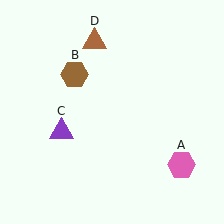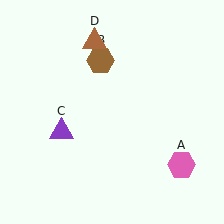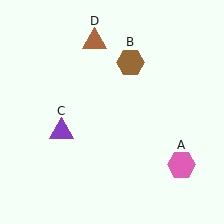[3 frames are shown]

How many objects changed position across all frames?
1 object changed position: brown hexagon (object B).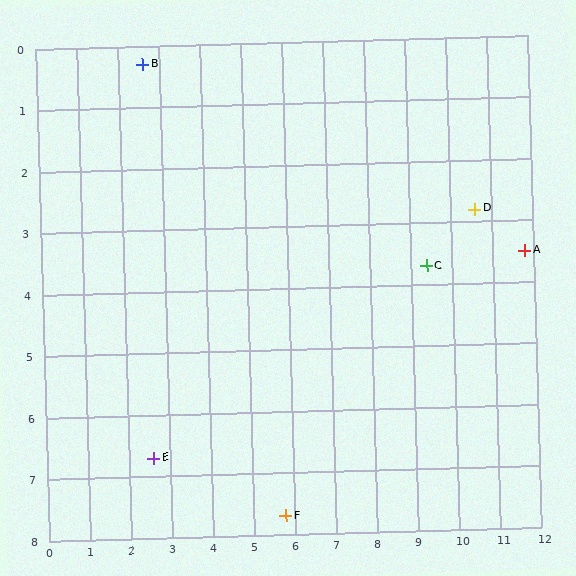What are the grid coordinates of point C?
Point C is at approximately (9.4, 3.7).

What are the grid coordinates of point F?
Point F is at approximately (5.8, 7.7).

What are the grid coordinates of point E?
Point E is at approximately (2.6, 6.7).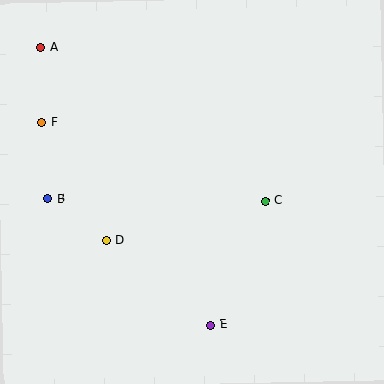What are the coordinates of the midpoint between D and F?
The midpoint between D and F is at (74, 181).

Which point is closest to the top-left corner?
Point A is closest to the top-left corner.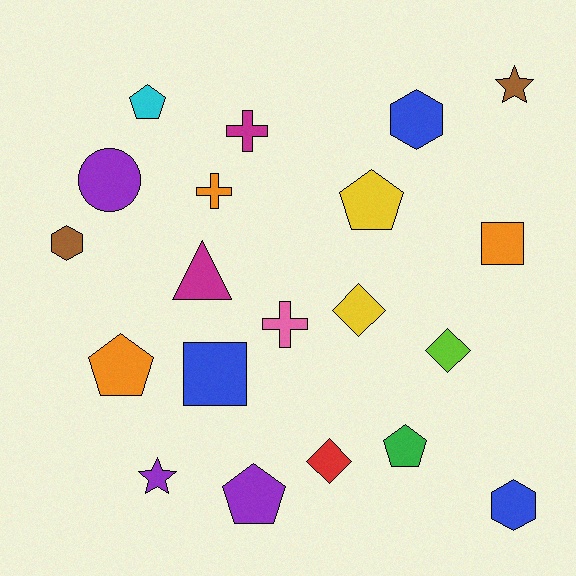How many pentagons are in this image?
There are 5 pentagons.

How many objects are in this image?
There are 20 objects.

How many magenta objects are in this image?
There are 2 magenta objects.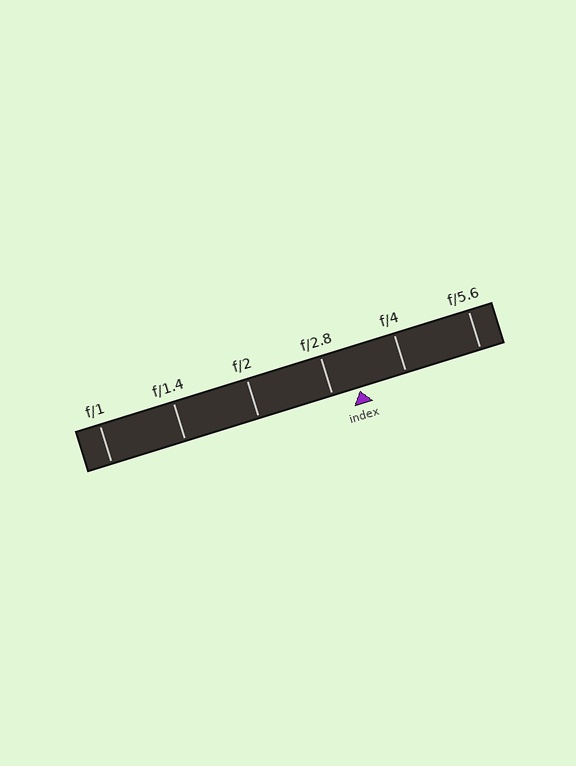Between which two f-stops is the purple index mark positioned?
The index mark is between f/2.8 and f/4.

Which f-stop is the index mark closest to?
The index mark is closest to f/2.8.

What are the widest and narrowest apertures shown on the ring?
The widest aperture shown is f/1 and the narrowest is f/5.6.